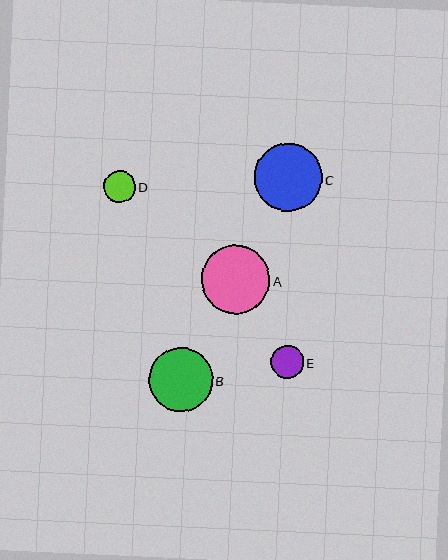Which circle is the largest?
Circle A is the largest with a size of approximately 68 pixels.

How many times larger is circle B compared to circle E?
Circle B is approximately 1.9 times the size of circle E.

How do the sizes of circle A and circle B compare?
Circle A and circle B are approximately the same size.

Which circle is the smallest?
Circle D is the smallest with a size of approximately 32 pixels.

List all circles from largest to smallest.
From largest to smallest: A, C, B, E, D.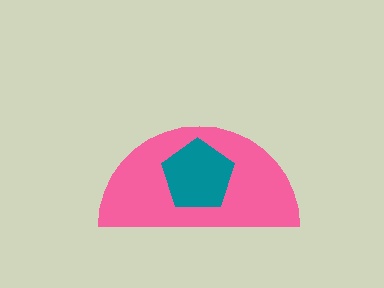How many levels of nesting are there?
2.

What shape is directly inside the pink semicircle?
The teal pentagon.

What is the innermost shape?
The teal pentagon.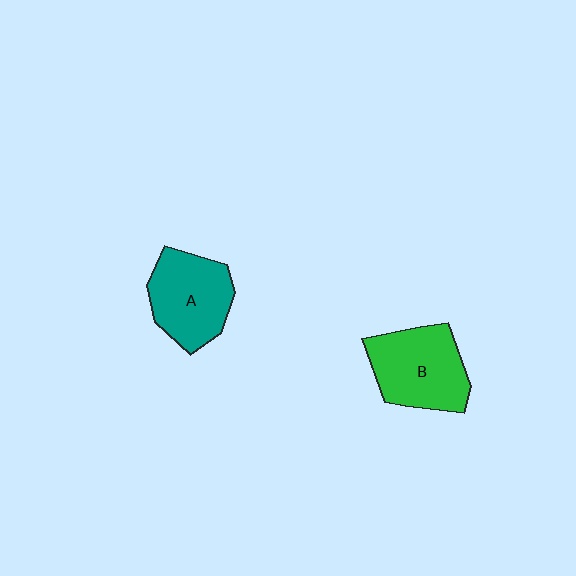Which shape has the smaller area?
Shape A (teal).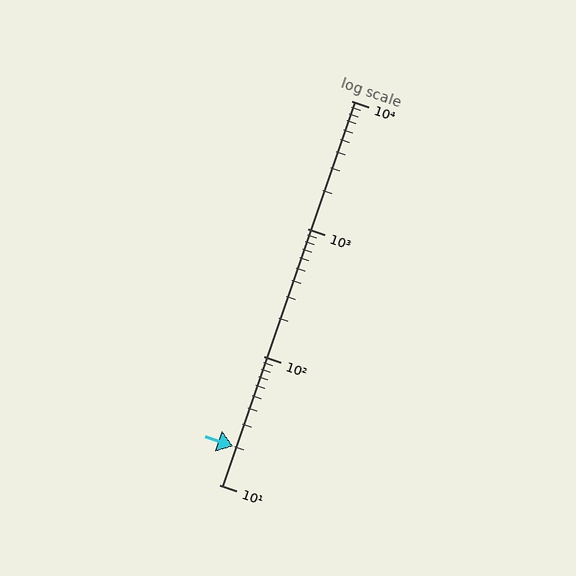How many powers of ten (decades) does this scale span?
The scale spans 3 decades, from 10 to 10000.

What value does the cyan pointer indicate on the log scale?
The pointer indicates approximately 20.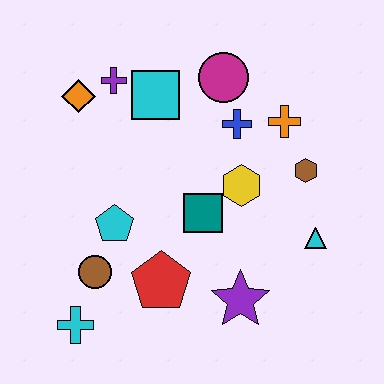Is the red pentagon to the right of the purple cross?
Yes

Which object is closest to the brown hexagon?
The orange cross is closest to the brown hexagon.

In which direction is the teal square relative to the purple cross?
The teal square is below the purple cross.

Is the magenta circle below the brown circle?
No